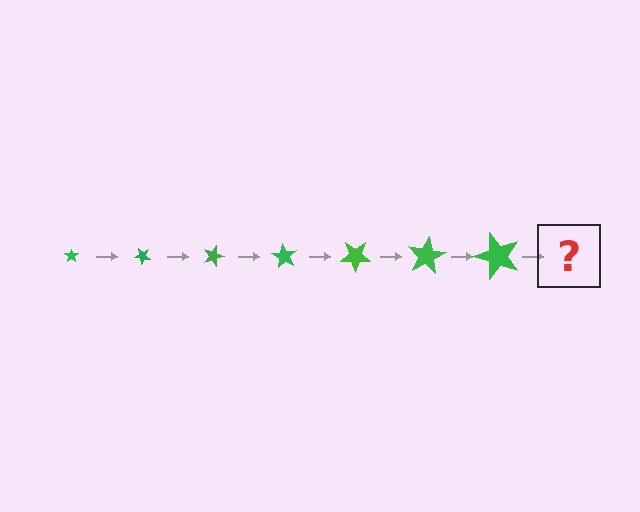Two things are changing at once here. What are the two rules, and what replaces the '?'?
The two rules are that the star grows larger each step and it rotates 45 degrees each step. The '?' should be a star, larger than the previous one and rotated 315 degrees from the start.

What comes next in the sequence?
The next element should be a star, larger than the previous one and rotated 315 degrees from the start.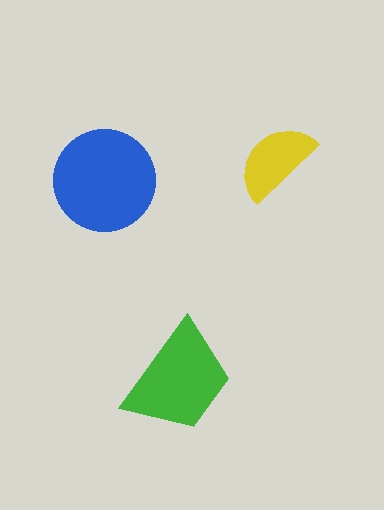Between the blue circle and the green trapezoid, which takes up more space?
The blue circle.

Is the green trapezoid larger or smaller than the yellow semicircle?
Larger.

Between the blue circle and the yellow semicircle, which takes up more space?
The blue circle.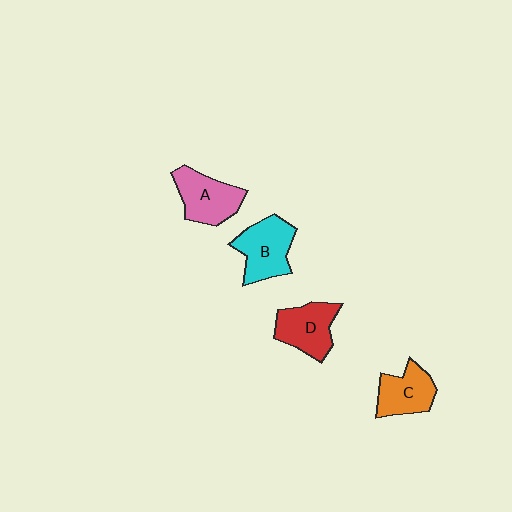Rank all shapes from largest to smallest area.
From largest to smallest: B (cyan), A (pink), D (red), C (orange).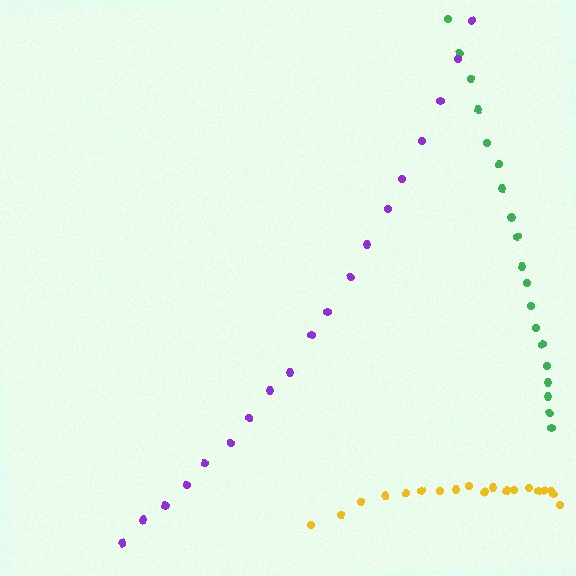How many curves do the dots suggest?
There are 3 distinct paths.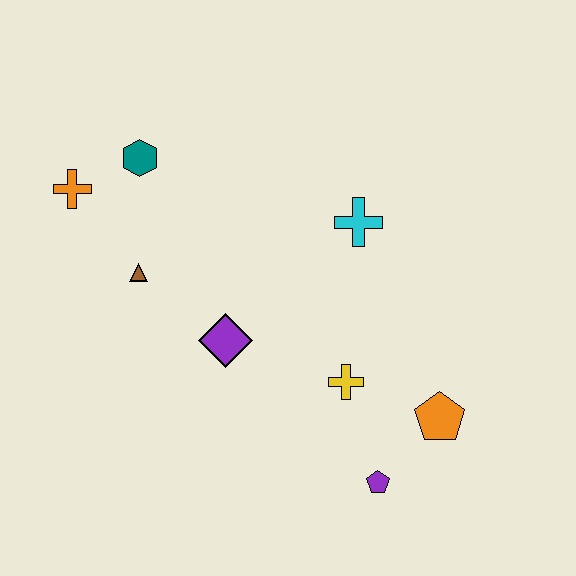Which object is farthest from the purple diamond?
The orange pentagon is farthest from the purple diamond.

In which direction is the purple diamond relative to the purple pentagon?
The purple diamond is to the left of the purple pentagon.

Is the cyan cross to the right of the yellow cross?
Yes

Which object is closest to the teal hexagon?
The orange cross is closest to the teal hexagon.